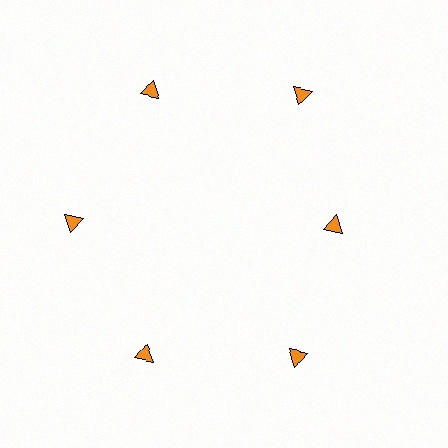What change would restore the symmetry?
The symmetry would be restored by moving it outward, back onto the ring so that all 6 triangles sit at equal angles and equal distance from the center.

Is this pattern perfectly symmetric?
No. The 6 orange triangles are arranged in a ring, but one element near the 3 o'clock position is pulled inward toward the center, breaking the 6-fold rotational symmetry.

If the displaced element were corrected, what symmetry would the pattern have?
It would have 6-fold rotational symmetry — the pattern would map onto itself every 60 degrees.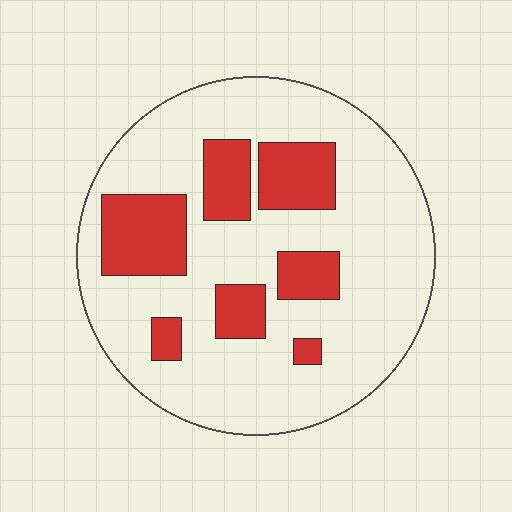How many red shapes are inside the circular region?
7.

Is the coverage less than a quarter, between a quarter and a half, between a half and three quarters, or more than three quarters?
Less than a quarter.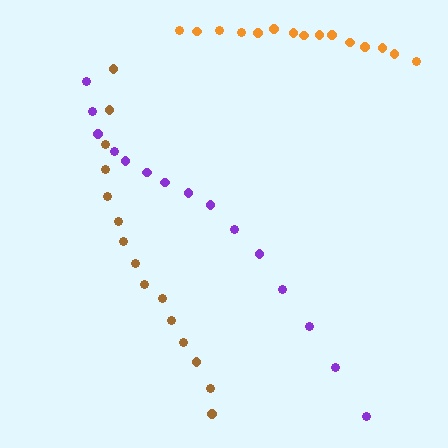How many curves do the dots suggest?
There are 3 distinct paths.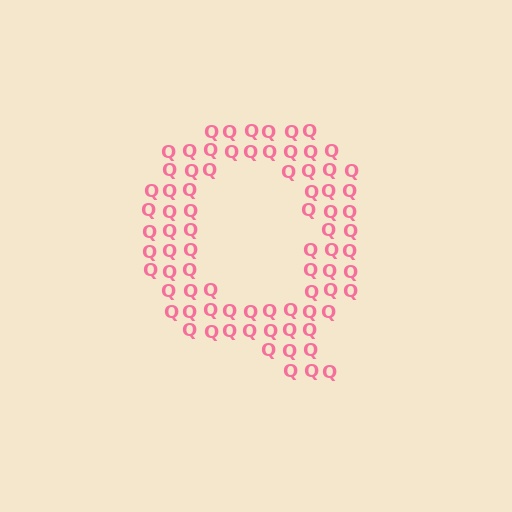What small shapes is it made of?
It is made of small letter Q's.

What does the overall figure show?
The overall figure shows the letter Q.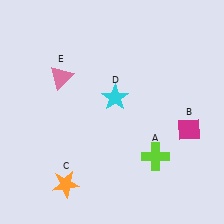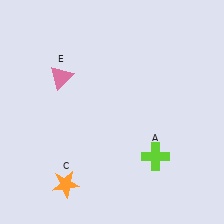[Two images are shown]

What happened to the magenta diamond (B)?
The magenta diamond (B) was removed in Image 2. It was in the bottom-right area of Image 1.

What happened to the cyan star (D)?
The cyan star (D) was removed in Image 2. It was in the top-right area of Image 1.